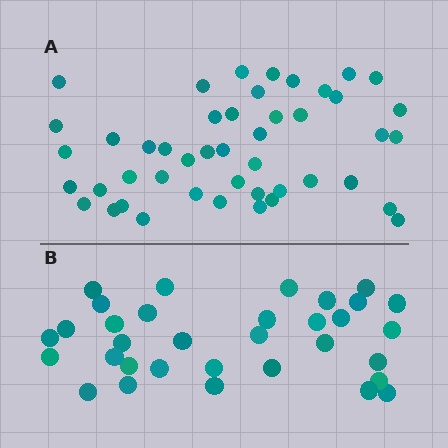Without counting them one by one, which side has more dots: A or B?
Region A (the top region) has more dots.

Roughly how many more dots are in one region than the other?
Region A has approximately 15 more dots than region B.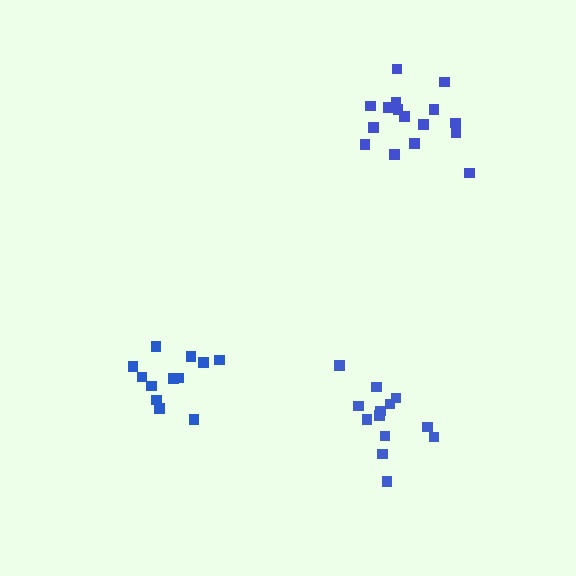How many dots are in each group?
Group 1: 12 dots, Group 2: 13 dots, Group 3: 16 dots (41 total).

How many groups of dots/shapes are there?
There are 3 groups.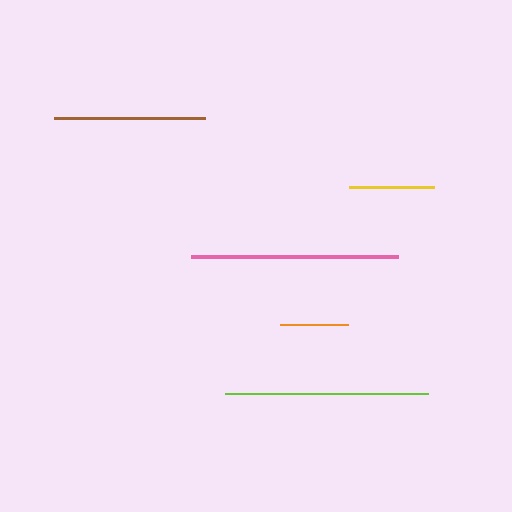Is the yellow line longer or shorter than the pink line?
The pink line is longer than the yellow line.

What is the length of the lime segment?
The lime segment is approximately 204 pixels long.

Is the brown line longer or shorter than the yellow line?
The brown line is longer than the yellow line.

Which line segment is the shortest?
The orange line is the shortest at approximately 68 pixels.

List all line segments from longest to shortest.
From longest to shortest: pink, lime, brown, yellow, orange.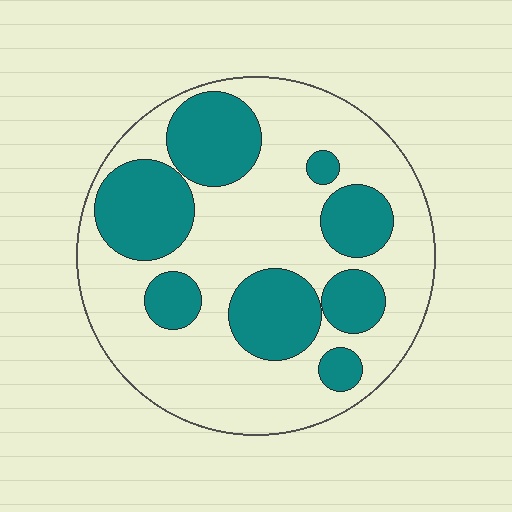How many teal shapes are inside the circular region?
8.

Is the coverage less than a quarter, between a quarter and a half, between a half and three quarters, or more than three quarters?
Between a quarter and a half.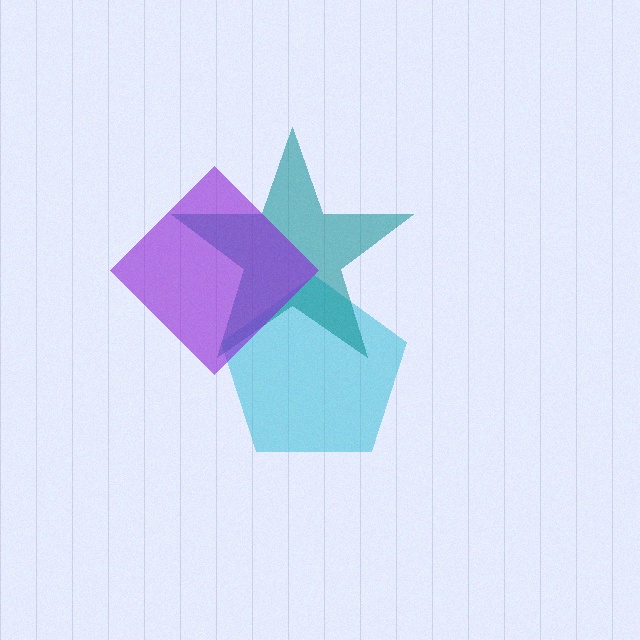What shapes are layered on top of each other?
The layered shapes are: a cyan pentagon, a teal star, a purple diamond.